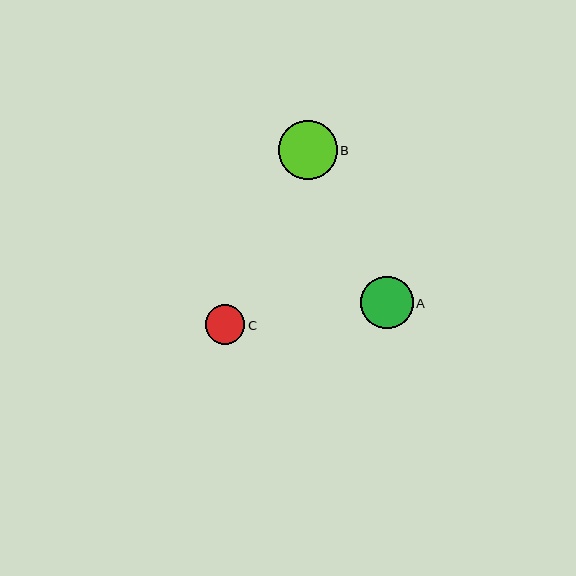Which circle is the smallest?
Circle C is the smallest with a size of approximately 40 pixels.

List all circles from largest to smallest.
From largest to smallest: B, A, C.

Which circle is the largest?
Circle B is the largest with a size of approximately 59 pixels.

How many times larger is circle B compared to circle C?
Circle B is approximately 1.5 times the size of circle C.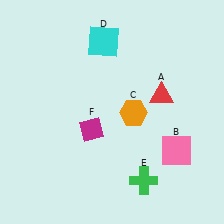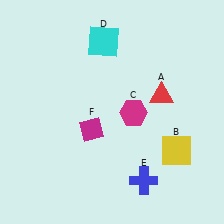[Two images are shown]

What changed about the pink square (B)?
In Image 1, B is pink. In Image 2, it changed to yellow.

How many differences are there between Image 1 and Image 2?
There are 3 differences between the two images.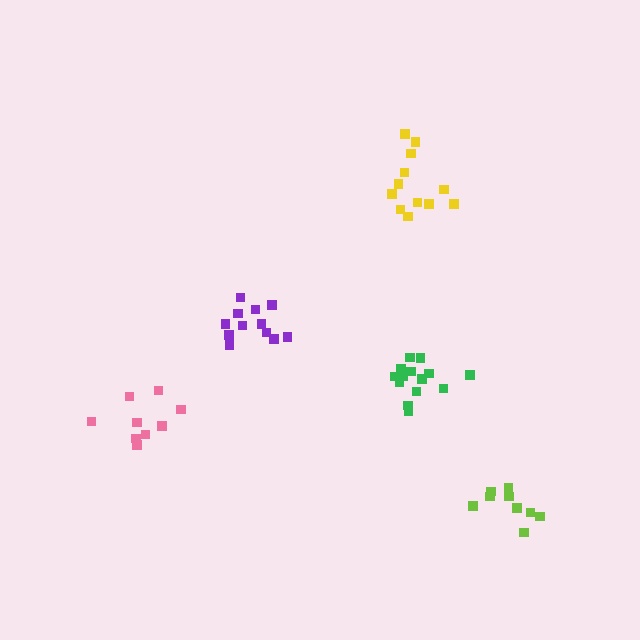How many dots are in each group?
Group 1: 14 dots, Group 2: 9 dots, Group 3: 9 dots, Group 4: 12 dots, Group 5: 12 dots (56 total).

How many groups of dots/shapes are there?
There are 5 groups.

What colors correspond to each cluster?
The clusters are colored: green, pink, lime, yellow, purple.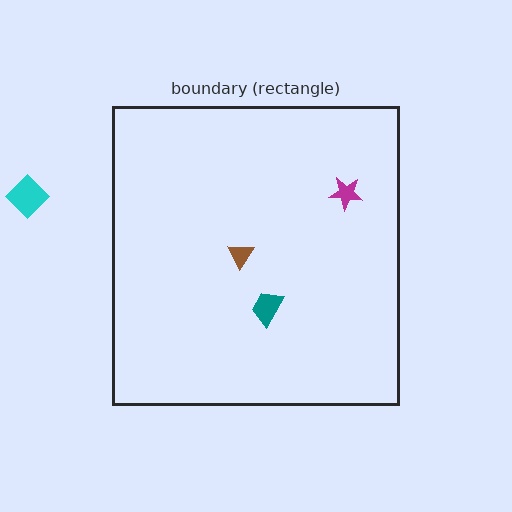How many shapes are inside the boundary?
3 inside, 1 outside.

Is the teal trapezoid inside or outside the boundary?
Inside.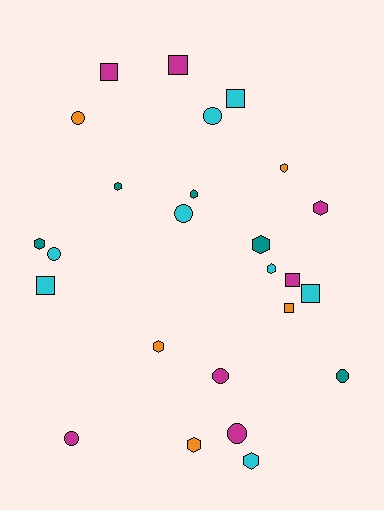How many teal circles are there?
There is 1 teal circle.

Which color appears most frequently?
Cyan, with 8 objects.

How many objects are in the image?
There are 25 objects.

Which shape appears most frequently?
Hexagon, with 10 objects.